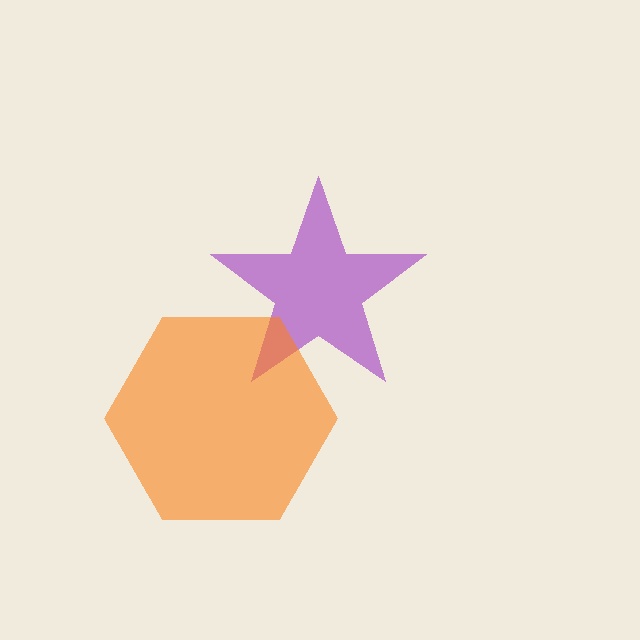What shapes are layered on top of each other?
The layered shapes are: a purple star, an orange hexagon.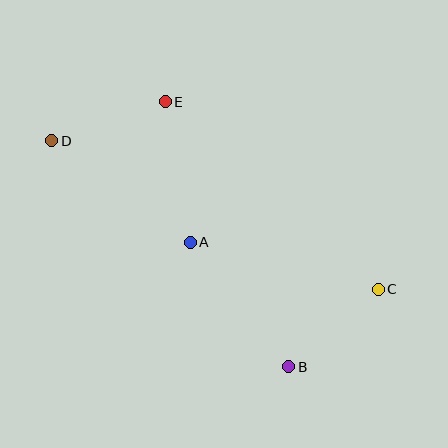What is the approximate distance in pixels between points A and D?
The distance between A and D is approximately 171 pixels.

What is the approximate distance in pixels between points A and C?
The distance between A and C is approximately 194 pixels.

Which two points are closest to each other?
Points B and C are closest to each other.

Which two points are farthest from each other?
Points C and D are farthest from each other.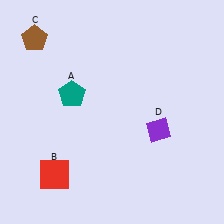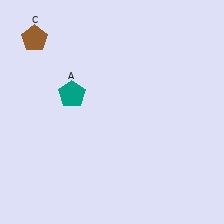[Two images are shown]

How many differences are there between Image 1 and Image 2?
There are 2 differences between the two images.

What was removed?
The purple diamond (D), the red square (B) were removed in Image 2.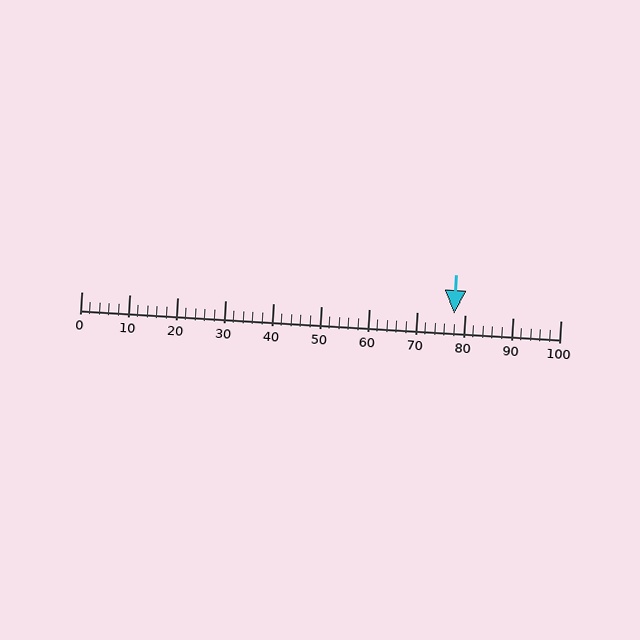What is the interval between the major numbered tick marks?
The major tick marks are spaced 10 units apart.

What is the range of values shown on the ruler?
The ruler shows values from 0 to 100.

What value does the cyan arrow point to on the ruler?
The cyan arrow points to approximately 78.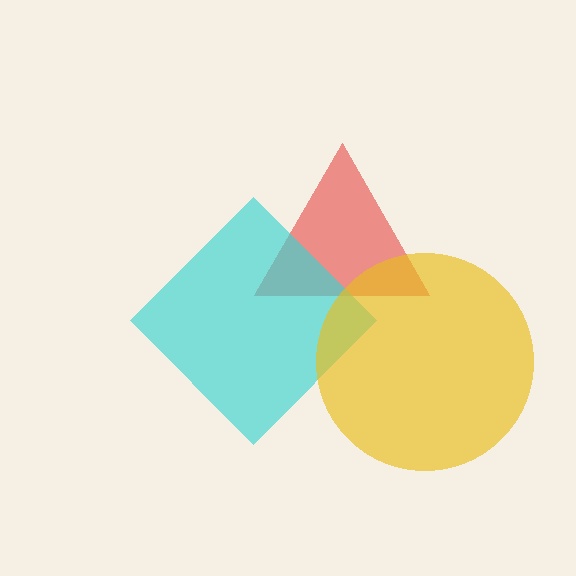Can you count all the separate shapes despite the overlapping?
Yes, there are 3 separate shapes.